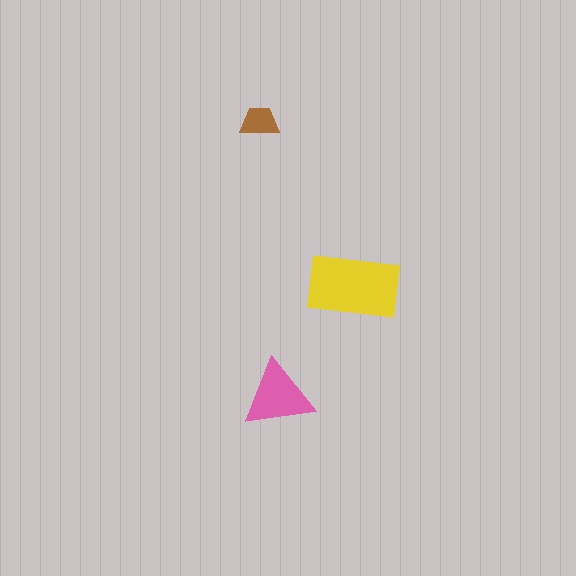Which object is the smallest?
The brown trapezoid.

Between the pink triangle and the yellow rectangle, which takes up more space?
The yellow rectangle.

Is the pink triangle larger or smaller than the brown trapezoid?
Larger.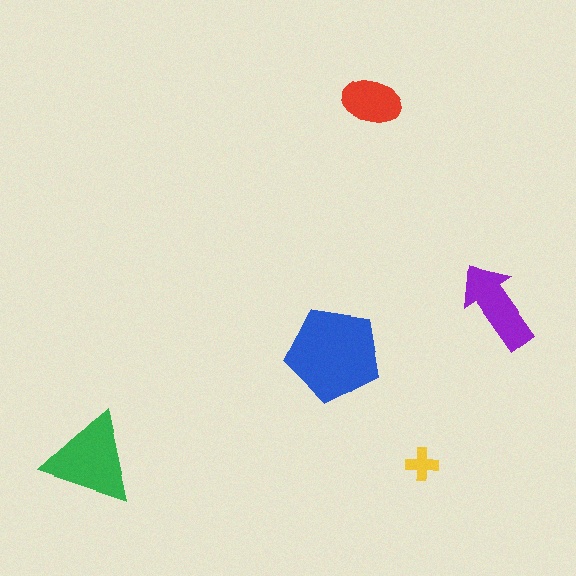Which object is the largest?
The blue pentagon.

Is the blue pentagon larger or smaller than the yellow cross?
Larger.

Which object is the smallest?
The yellow cross.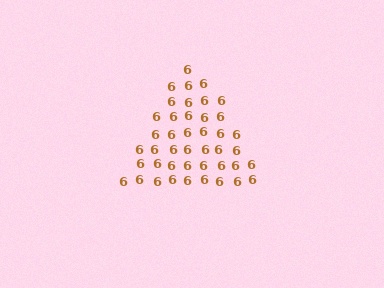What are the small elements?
The small elements are digit 6's.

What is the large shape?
The large shape is a triangle.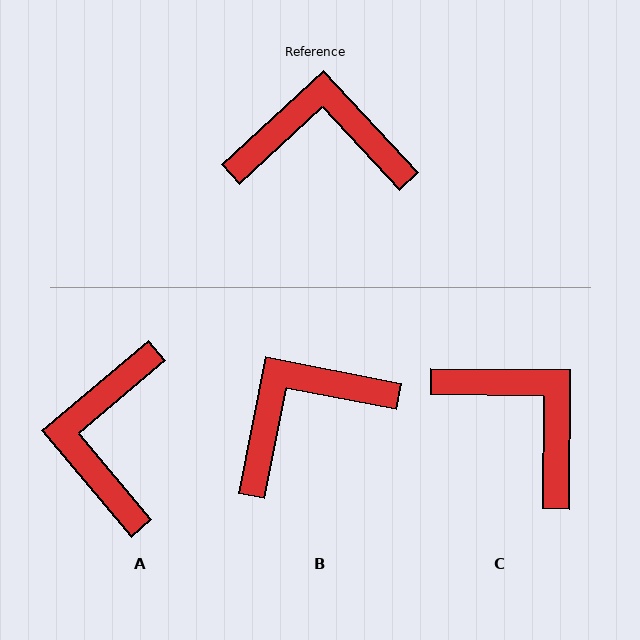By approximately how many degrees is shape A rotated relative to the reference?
Approximately 87 degrees counter-clockwise.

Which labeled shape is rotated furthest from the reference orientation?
A, about 87 degrees away.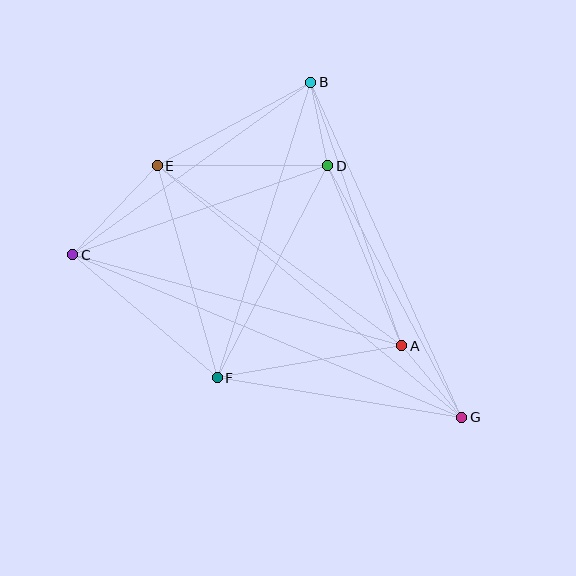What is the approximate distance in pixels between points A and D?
The distance between A and D is approximately 195 pixels.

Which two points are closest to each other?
Points B and D are closest to each other.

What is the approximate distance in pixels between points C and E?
The distance between C and E is approximately 123 pixels.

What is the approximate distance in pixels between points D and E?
The distance between D and E is approximately 170 pixels.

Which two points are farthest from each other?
Points C and G are farthest from each other.